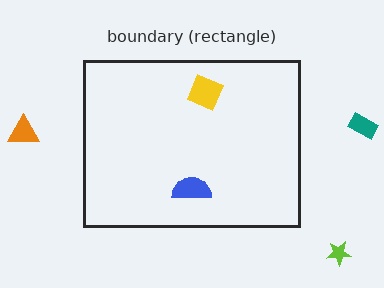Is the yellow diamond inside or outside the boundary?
Inside.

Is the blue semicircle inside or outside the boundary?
Inside.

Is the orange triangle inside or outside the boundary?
Outside.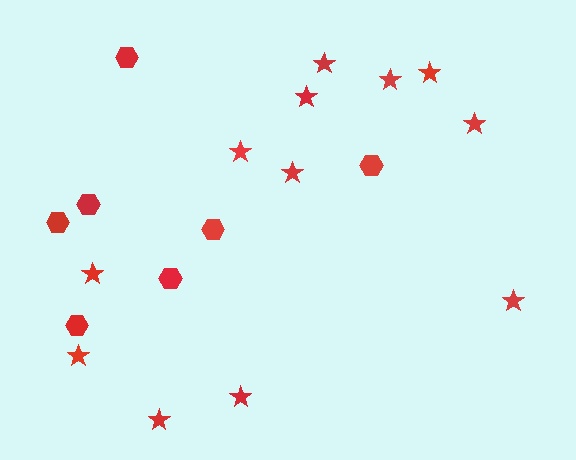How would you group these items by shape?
There are 2 groups: one group of stars (12) and one group of hexagons (7).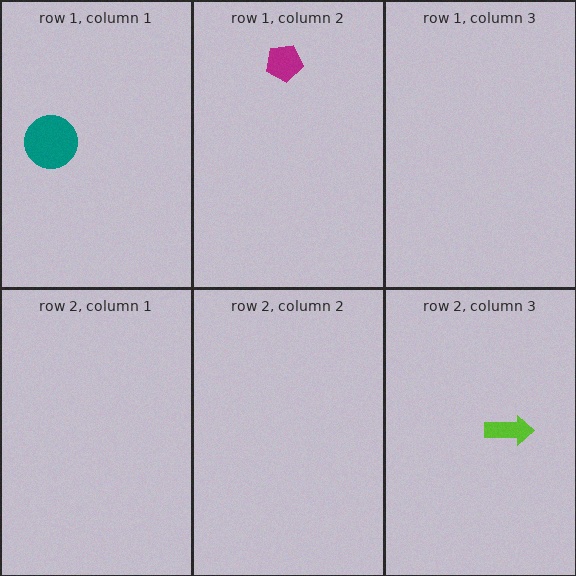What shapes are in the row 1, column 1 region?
The teal circle.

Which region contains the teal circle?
The row 1, column 1 region.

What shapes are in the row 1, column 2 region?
The magenta pentagon.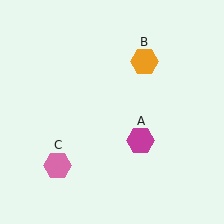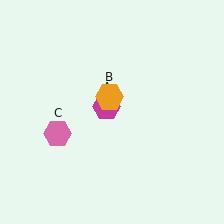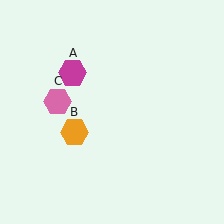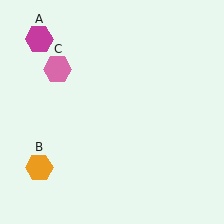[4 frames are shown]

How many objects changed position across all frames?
3 objects changed position: magenta hexagon (object A), orange hexagon (object B), pink hexagon (object C).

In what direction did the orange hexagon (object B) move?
The orange hexagon (object B) moved down and to the left.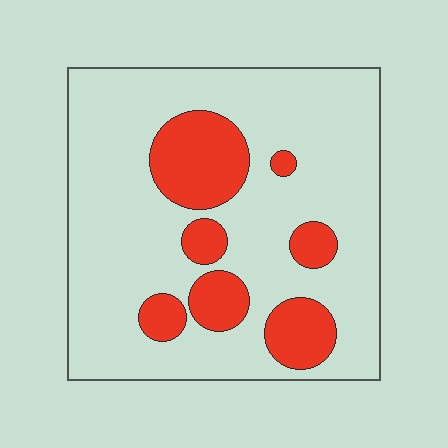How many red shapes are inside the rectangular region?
7.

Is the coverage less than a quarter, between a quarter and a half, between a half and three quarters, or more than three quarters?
Less than a quarter.